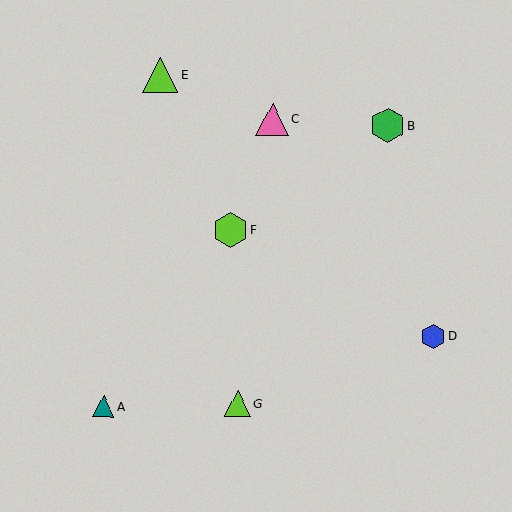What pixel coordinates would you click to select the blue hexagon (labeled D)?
Click at (433, 336) to select the blue hexagon D.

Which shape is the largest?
The lime triangle (labeled E) is the largest.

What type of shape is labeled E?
Shape E is a lime triangle.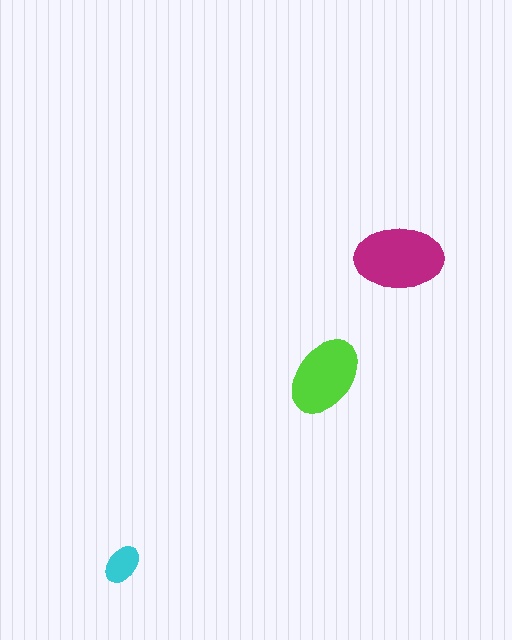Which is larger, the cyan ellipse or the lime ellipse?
The lime one.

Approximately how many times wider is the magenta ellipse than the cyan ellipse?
About 2 times wider.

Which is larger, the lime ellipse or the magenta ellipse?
The magenta one.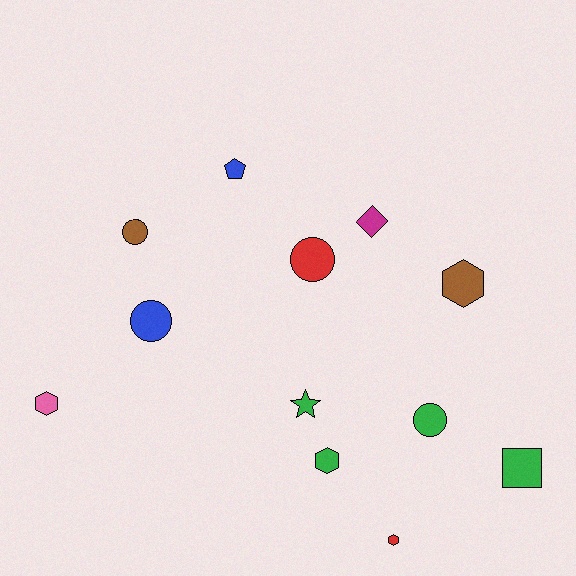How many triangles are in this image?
There are no triangles.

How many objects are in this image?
There are 12 objects.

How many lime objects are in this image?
There are no lime objects.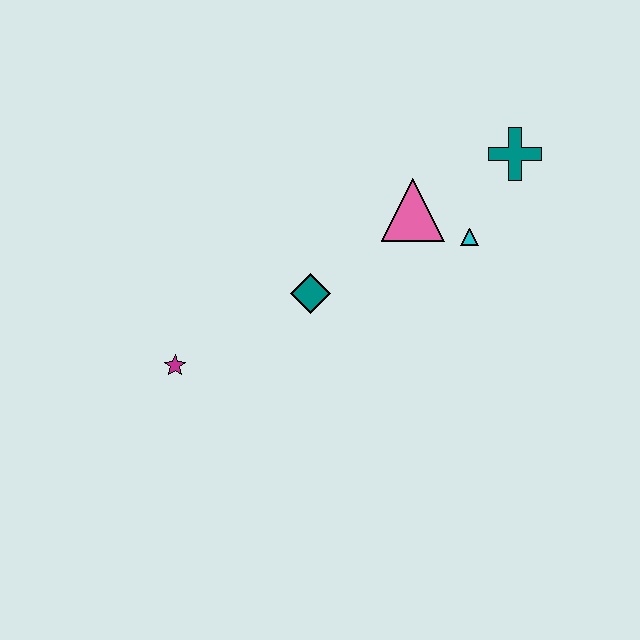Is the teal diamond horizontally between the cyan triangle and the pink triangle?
No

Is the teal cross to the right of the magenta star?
Yes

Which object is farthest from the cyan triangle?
The magenta star is farthest from the cyan triangle.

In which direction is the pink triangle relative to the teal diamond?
The pink triangle is to the right of the teal diamond.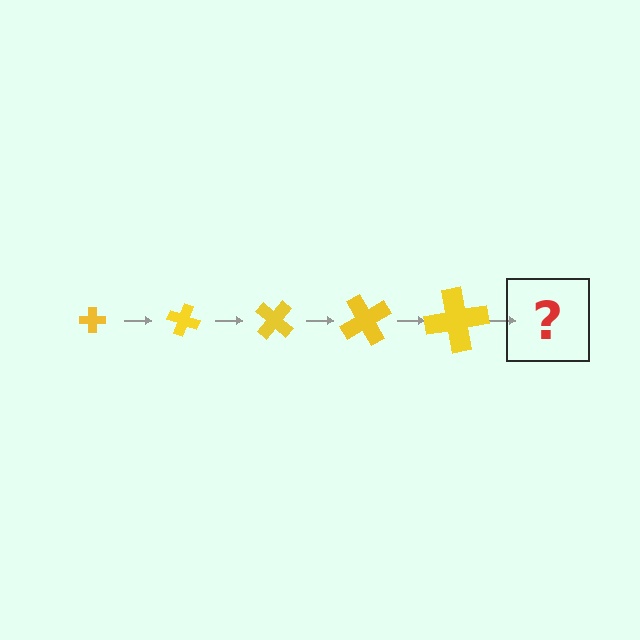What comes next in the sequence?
The next element should be a cross, larger than the previous one and rotated 100 degrees from the start.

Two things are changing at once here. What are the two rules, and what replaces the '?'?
The two rules are that the cross grows larger each step and it rotates 20 degrees each step. The '?' should be a cross, larger than the previous one and rotated 100 degrees from the start.